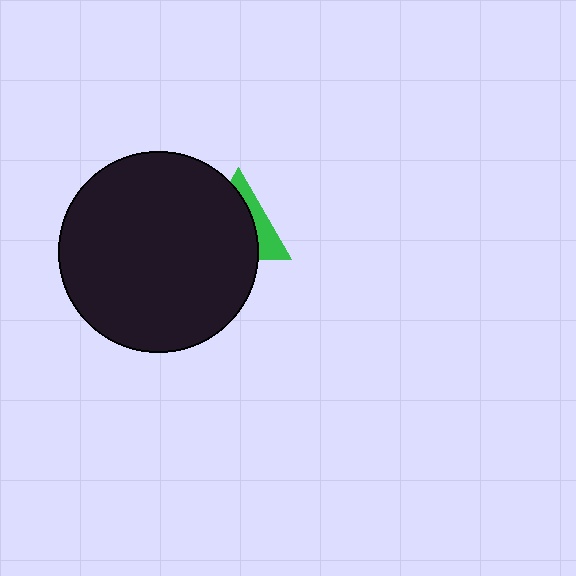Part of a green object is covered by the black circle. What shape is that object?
It is a triangle.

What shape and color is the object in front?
The object in front is a black circle.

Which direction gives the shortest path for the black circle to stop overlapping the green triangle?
Moving left gives the shortest separation.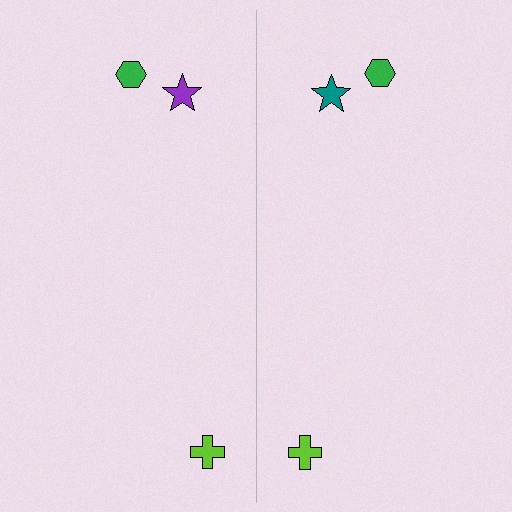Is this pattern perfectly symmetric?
No, the pattern is not perfectly symmetric. The teal star on the right side breaks the symmetry — its mirror counterpart is purple.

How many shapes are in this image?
There are 6 shapes in this image.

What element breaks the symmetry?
The teal star on the right side breaks the symmetry — its mirror counterpart is purple.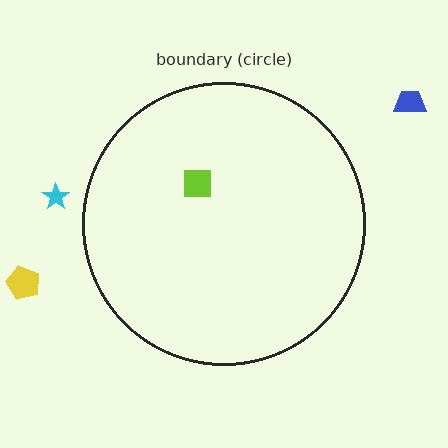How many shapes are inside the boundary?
1 inside, 3 outside.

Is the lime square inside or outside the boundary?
Inside.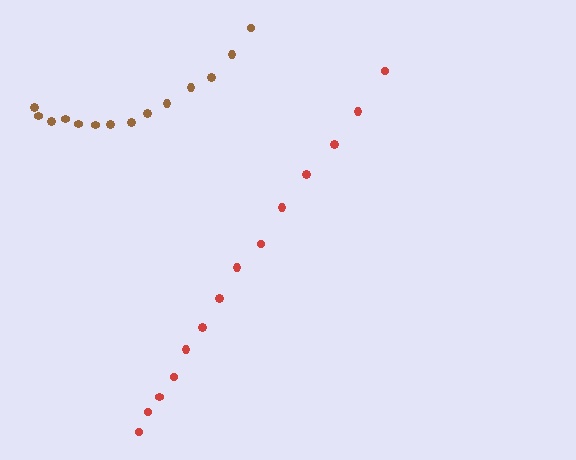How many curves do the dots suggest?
There are 2 distinct paths.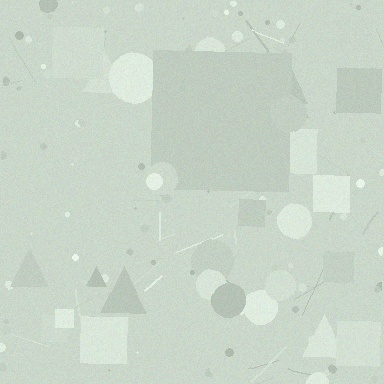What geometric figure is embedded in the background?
A square is embedded in the background.